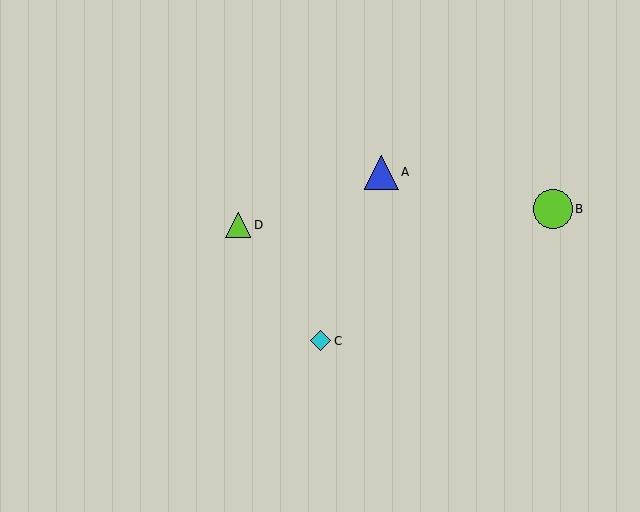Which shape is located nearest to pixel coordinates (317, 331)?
The cyan diamond (labeled C) at (321, 341) is nearest to that location.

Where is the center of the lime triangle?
The center of the lime triangle is at (238, 225).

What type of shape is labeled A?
Shape A is a blue triangle.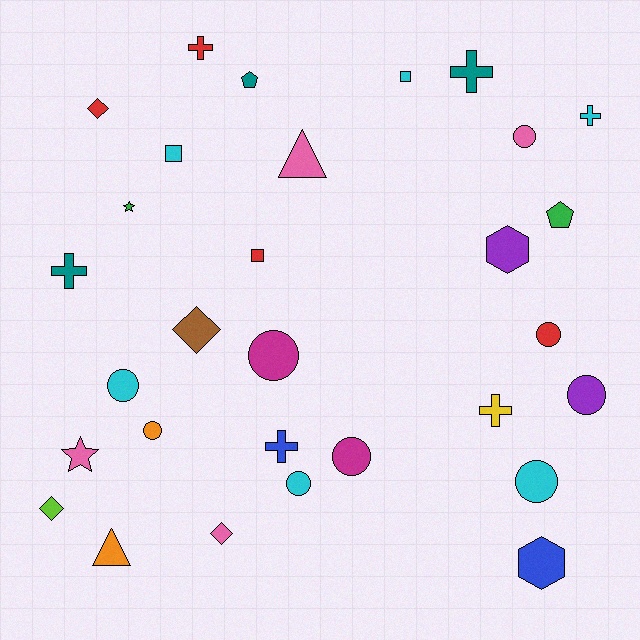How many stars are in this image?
There are 2 stars.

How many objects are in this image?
There are 30 objects.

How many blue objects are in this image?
There are 2 blue objects.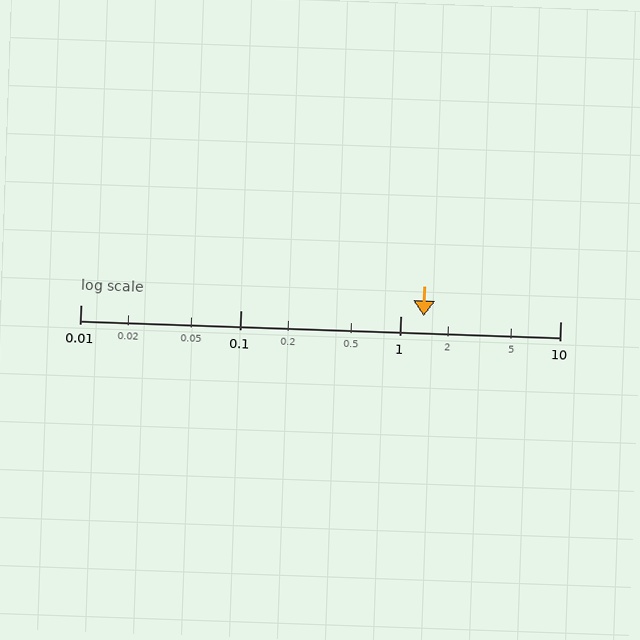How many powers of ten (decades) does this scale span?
The scale spans 3 decades, from 0.01 to 10.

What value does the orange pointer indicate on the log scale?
The pointer indicates approximately 1.4.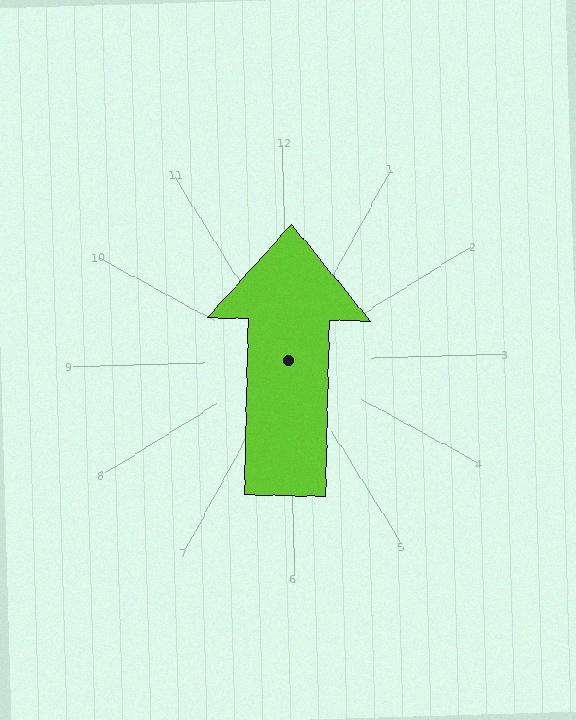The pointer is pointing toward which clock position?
Roughly 12 o'clock.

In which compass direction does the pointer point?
North.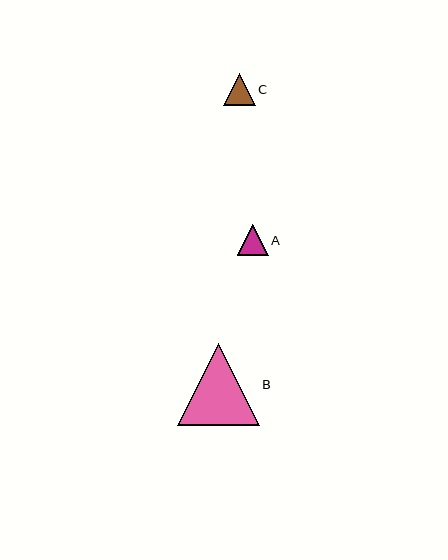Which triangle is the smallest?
Triangle A is the smallest with a size of approximately 31 pixels.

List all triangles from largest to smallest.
From largest to smallest: B, C, A.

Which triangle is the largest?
Triangle B is the largest with a size of approximately 82 pixels.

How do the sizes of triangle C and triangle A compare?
Triangle C and triangle A are approximately the same size.